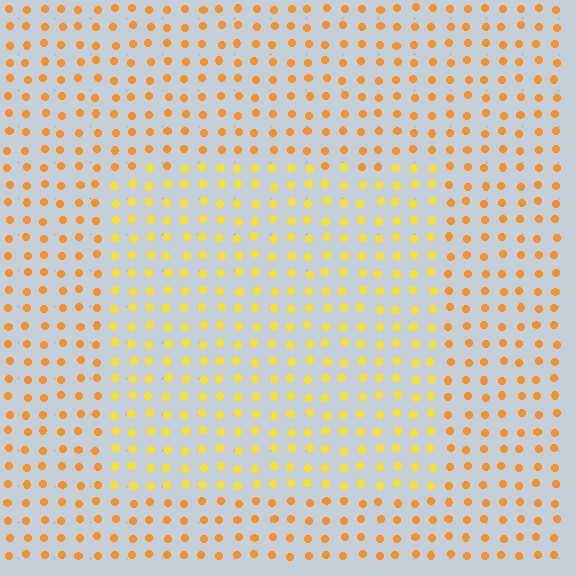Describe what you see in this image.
The image is filled with small orange elements in a uniform arrangement. A rectangle-shaped region is visible where the elements are tinted to a slightly different hue, forming a subtle color boundary.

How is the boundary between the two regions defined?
The boundary is defined purely by a slight shift in hue (about 24 degrees). Spacing, size, and orientation are identical on both sides.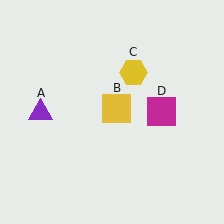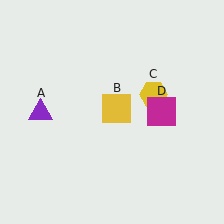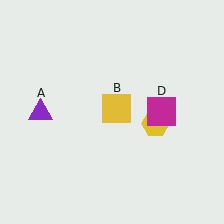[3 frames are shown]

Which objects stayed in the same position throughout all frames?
Purple triangle (object A) and yellow square (object B) and magenta square (object D) remained stationary.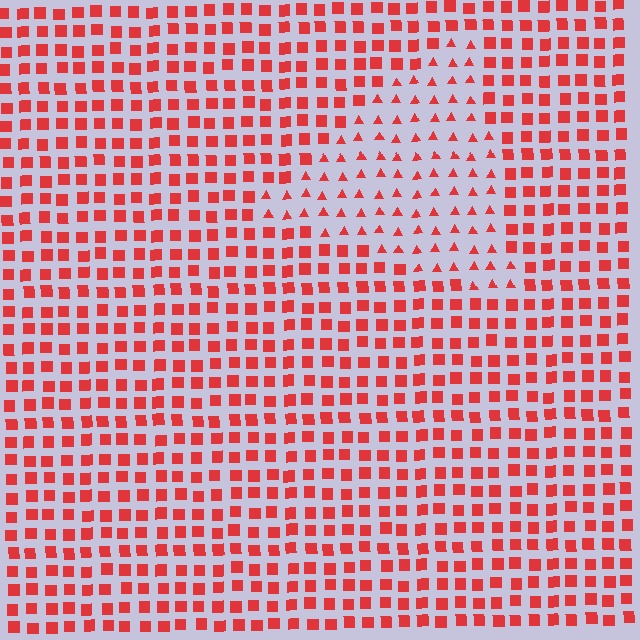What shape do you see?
I see a triangle.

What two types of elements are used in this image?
The image uses triangles inside the triangle region and squares outside it.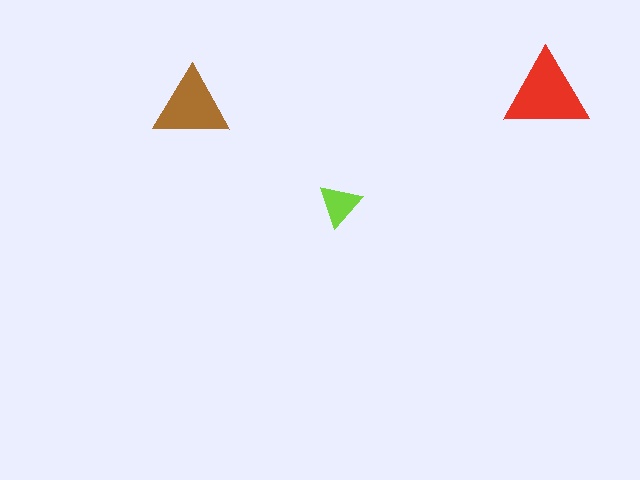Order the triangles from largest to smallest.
the red one, the brown one, the lime one.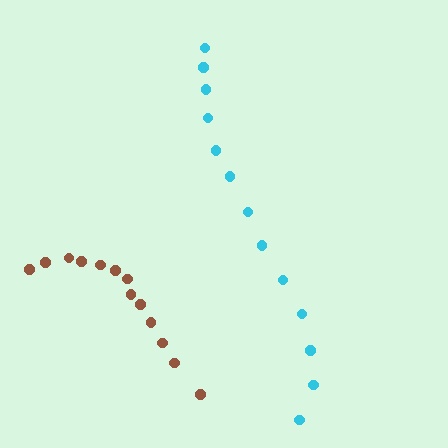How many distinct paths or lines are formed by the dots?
There are 2 distinct paths.